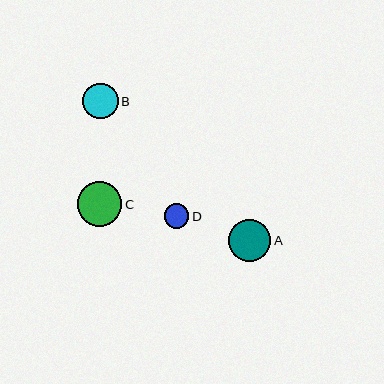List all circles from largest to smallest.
From largest to smallest: C, A, B, D.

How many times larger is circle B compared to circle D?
Circle B is approximately 1.4 times the size of circle D.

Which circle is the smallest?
Circle D is the smallest with a size of approximately 25 pixels.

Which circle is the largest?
Circle C is the largest with a size of approximately 45 pixels.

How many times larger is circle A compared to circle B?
Circle A is approximately 1.2 times the size of circle B.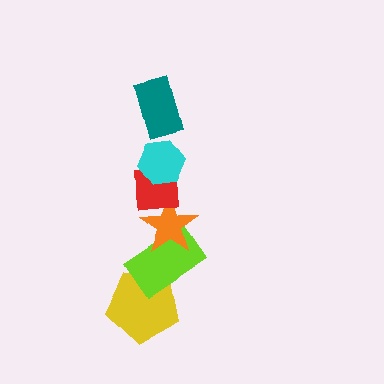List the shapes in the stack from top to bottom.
From top to bottom: the teal rectangle, the cyan hexagon, the red square, the orange star, the lime rectangle, the yellow pentagon.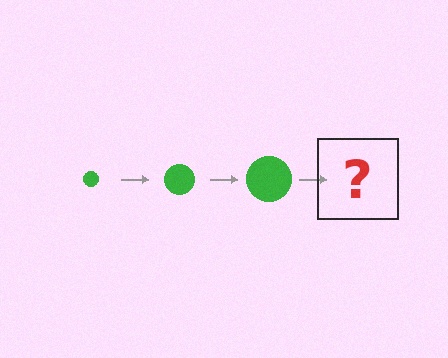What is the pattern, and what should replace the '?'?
The pattern is that the circle gets progressively larger each step. The '?' should be a green circle, larger than the previous one.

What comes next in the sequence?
The next element should be a green circle, larger than the previous one.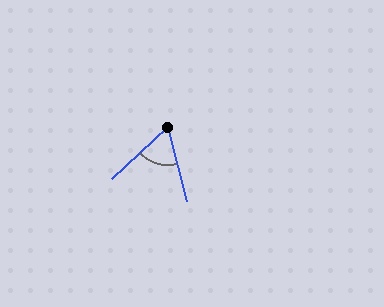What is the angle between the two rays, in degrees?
Approximately 62 degrees.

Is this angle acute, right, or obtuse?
It is acute.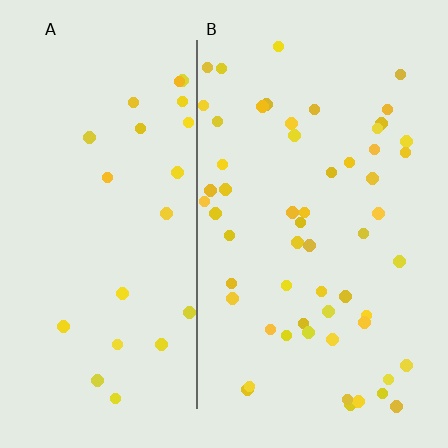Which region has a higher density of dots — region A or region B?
B (the right).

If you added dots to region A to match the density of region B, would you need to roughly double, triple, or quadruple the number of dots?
Approximately double.